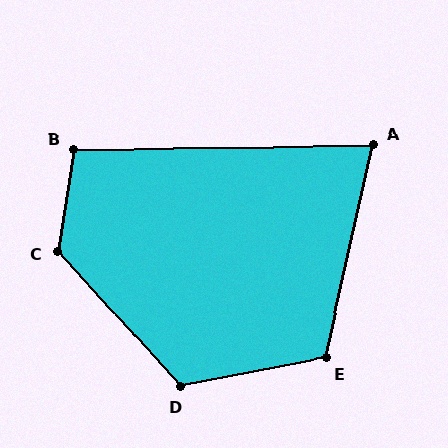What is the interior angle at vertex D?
Approximately 121 degrees (obtuse).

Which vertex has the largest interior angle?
C, at approximately 129 degrees.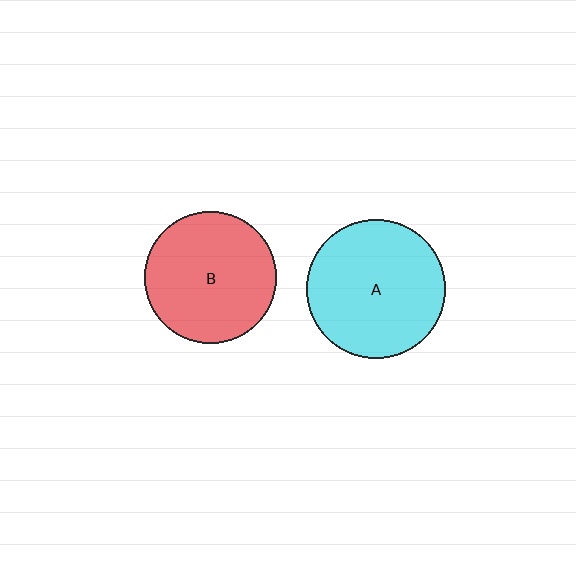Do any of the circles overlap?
No, none of the circles overlap.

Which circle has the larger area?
Circle A (cyan).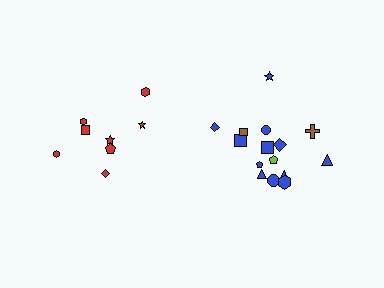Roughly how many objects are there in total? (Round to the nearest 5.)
Roughly 25 objects in total.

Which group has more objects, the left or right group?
The right group.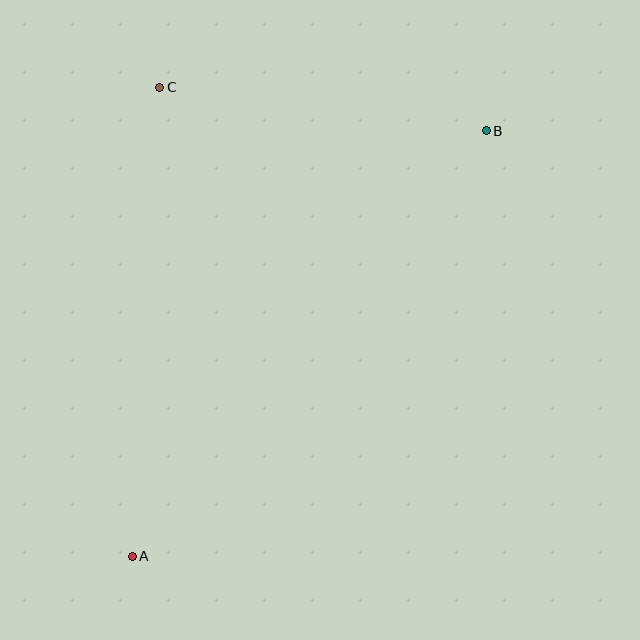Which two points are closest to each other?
Points B and C are closest to each other.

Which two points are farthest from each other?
Points A and B are farthest from each other.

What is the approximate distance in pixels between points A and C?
The distance between A and C is approximately 470 pixels.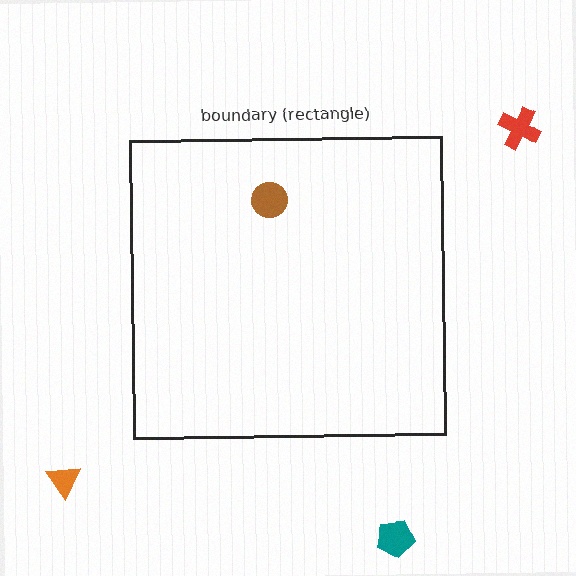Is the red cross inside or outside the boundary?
Outside.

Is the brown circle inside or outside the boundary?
Inside.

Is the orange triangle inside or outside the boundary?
Outside.